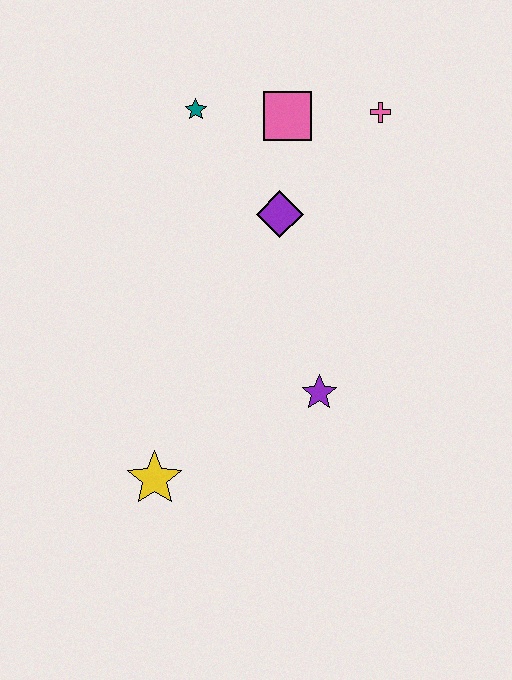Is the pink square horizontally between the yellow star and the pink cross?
Yes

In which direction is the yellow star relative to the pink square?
The yellow star is below the pink square.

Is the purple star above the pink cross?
No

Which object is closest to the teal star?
The pink square is closest to the teal star.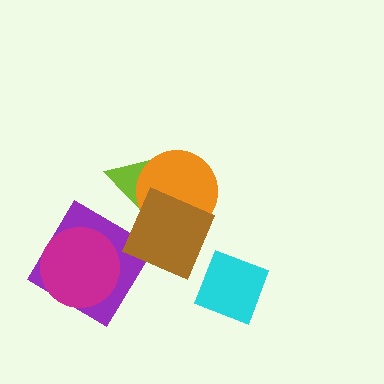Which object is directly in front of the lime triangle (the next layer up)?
The orange circle is directly in front of the lime triangle.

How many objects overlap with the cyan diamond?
0 objects overlap with the cyan diamond.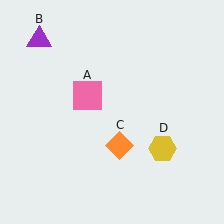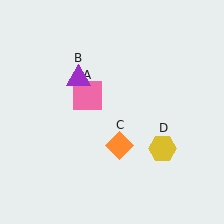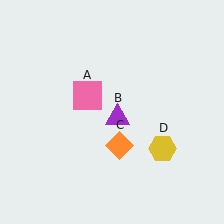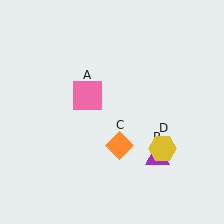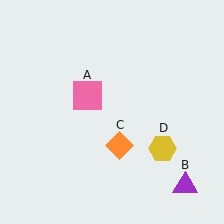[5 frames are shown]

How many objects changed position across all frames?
1 object changed position: purple triangle (object B).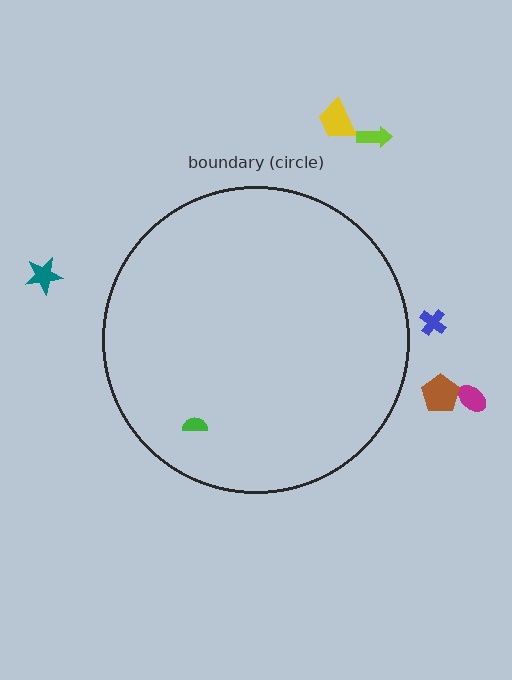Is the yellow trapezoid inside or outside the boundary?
Outside.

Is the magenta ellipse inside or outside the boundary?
Outside.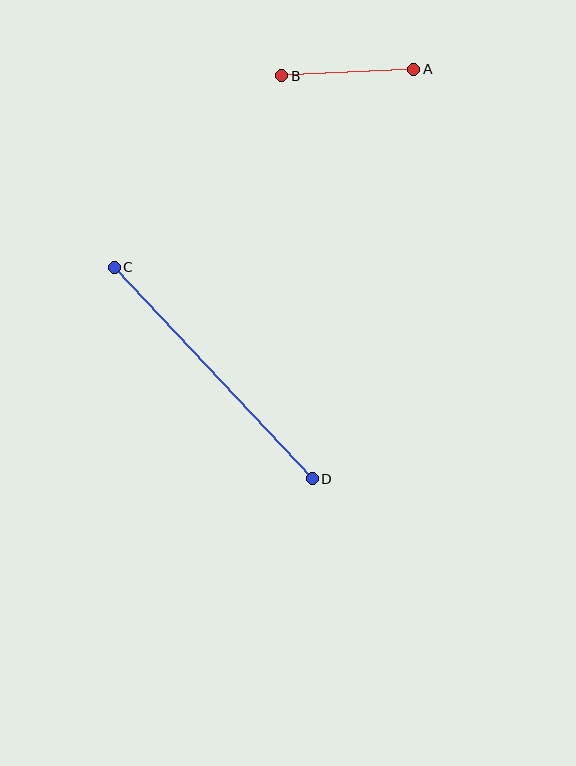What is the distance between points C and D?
The distance is approximately 290 pixels.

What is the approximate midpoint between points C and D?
The midpoint is at approximately (213, 373) pixels.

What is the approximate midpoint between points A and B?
The midpoint is at approximately (348, 73) pixels.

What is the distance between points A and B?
The distance is approximately 133 pixels.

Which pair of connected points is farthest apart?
Points C and D are farthest apart.